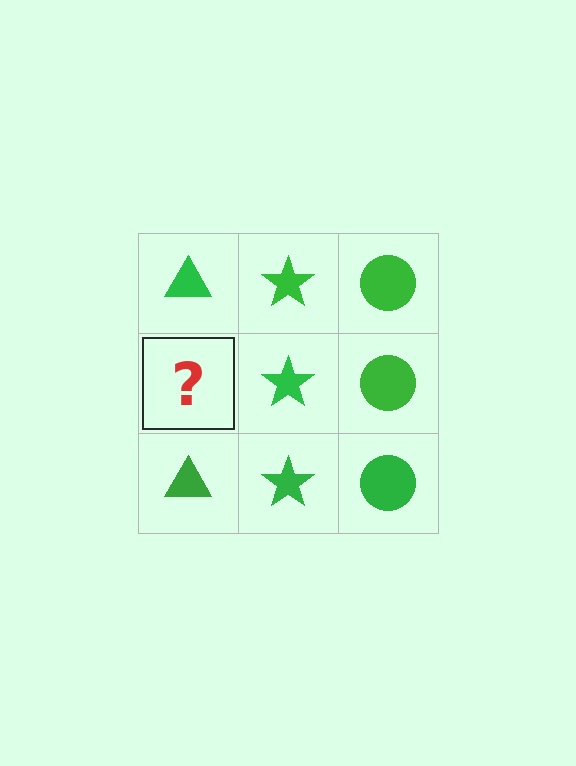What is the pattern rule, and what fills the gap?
The rule is that each column has a consistent shape. The gap should be filled with a green triangle.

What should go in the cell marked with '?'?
The missing cell should contain a green triangle.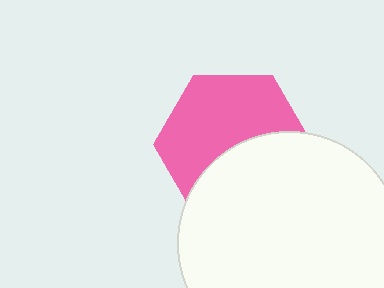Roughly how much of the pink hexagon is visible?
About half of it is visible (roughly 58%).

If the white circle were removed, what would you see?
You would see the complete pink hexagon.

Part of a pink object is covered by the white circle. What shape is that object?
It is a hexagon.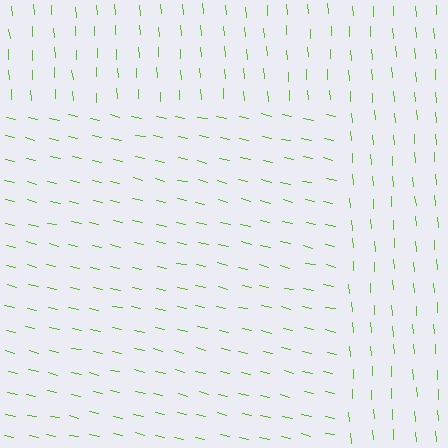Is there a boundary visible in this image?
Yes, there is a texture boundary formed by a change in line orientation.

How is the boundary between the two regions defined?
The boundary is defined purely by a change in line orientation (approximately 73 degrees difference). All lines are the same color and thickness.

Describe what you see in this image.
The image is filled with small lime line segments. A rectangle region in the image has lines oriented differently from the surrounding lines, creating a visible texture boundary.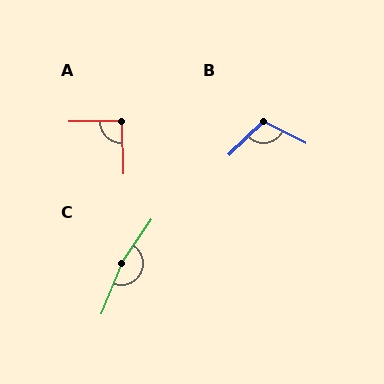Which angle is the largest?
C, at approximately 168 degrees.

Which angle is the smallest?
A, at approximately 91 degrees.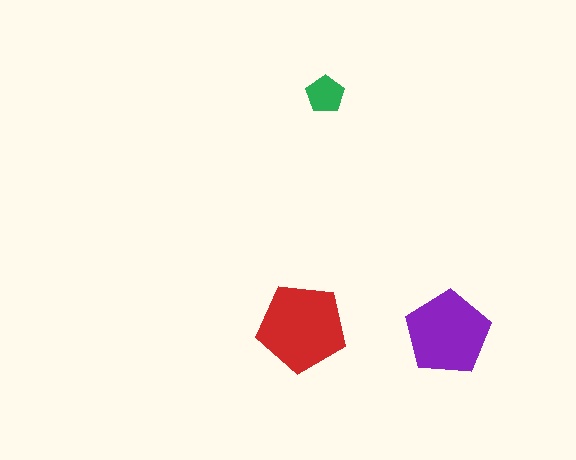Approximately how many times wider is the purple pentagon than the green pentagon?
About 2 times wider.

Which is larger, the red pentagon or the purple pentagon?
The red one.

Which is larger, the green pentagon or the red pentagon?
The red one.